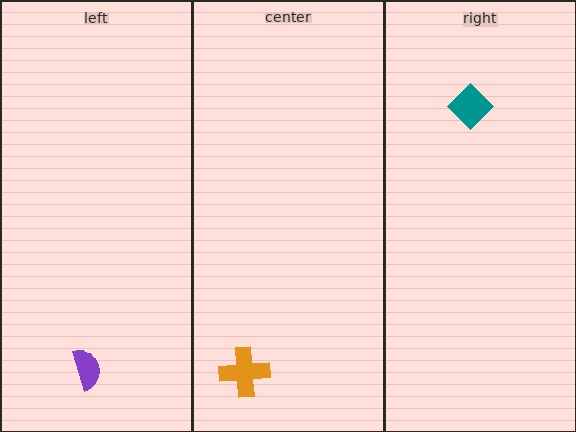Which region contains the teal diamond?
The right region.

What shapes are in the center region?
The orange cross.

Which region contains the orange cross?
The center region.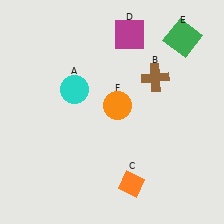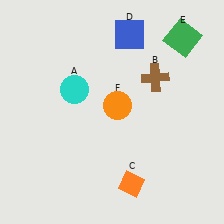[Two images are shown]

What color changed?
The square (D) changed from magenta in Image 1 to blue in Image 2.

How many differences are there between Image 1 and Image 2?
There is 1 difference between the two images.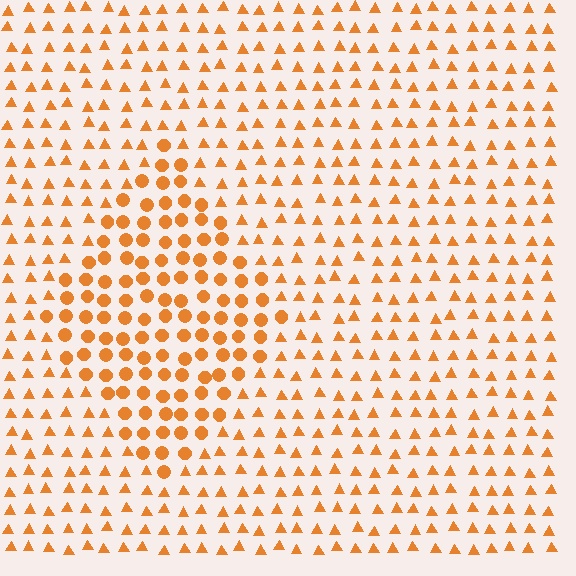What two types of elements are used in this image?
The image uses circles inside the diamond region and triangles outside it.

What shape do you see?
I see a diamond.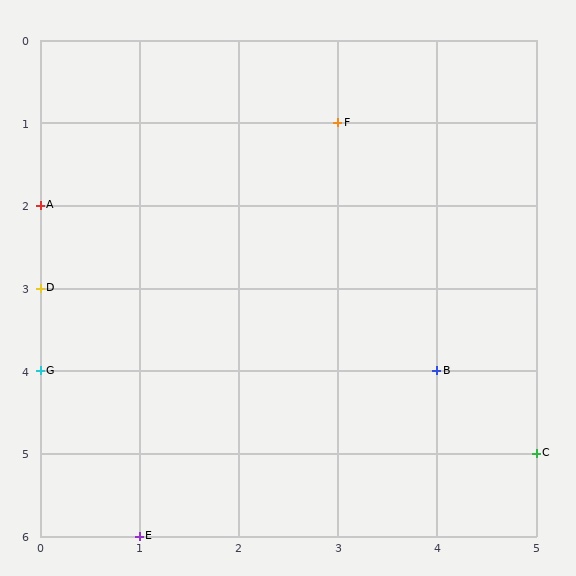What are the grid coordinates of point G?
Point G is at grid coordinates (0, 4).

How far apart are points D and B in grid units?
Points D and B are 4 columns and 1 row apart (about 4.1 grid units diagonally).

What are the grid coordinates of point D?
Point D is at grid coordinates (0, 3).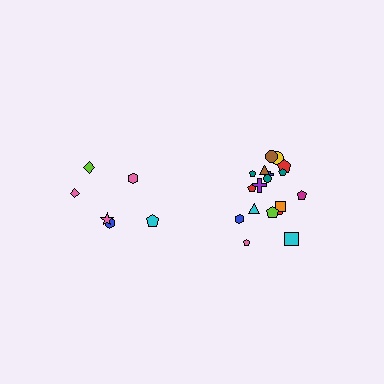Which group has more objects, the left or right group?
The right group.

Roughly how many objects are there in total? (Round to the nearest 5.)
Roughly 25 objects in total.